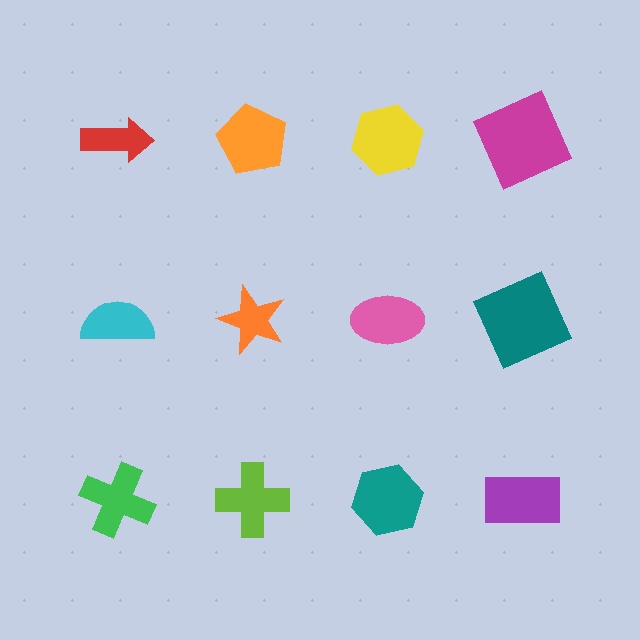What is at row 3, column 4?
A purple rectangle.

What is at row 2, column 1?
A cyan semicircle.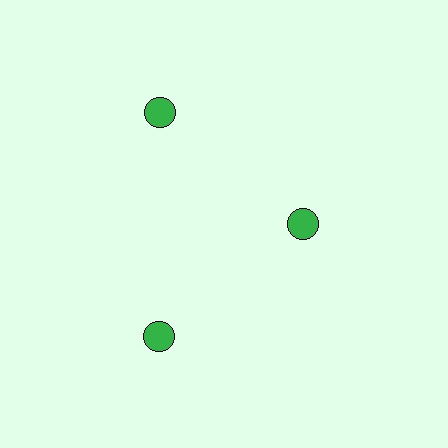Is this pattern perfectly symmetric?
No. The 3 green circles are arranged in a ring, but one element near the 3 o'clock position is pulled inward toward the center, breaking the 3-fold rotational symmetry.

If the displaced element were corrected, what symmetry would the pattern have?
It would have 3-fold rotational symmetry — the pattern would map onto itself every 120 degrees.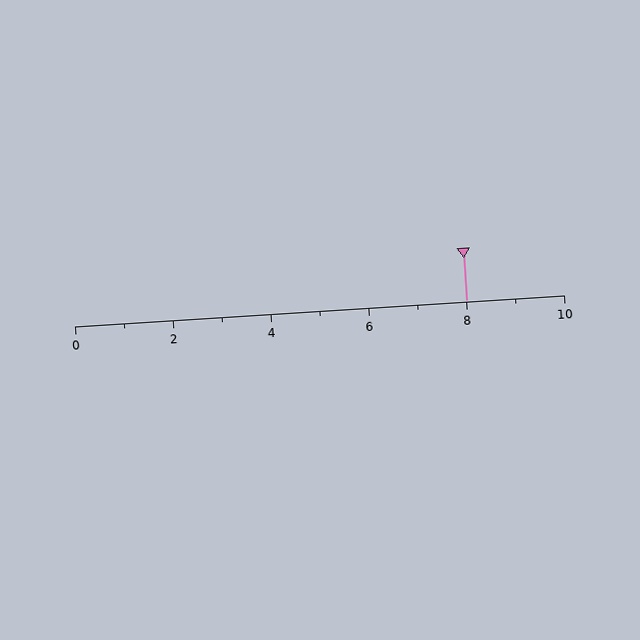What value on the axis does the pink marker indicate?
The marker indicates approximately 8.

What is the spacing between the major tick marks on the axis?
The major ticks are spaced 2 apart.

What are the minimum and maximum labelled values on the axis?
The axis runs from 0 to 10.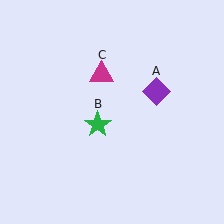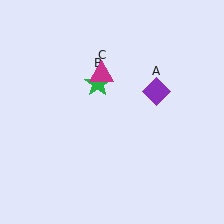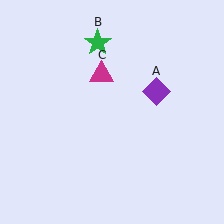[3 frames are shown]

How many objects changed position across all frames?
1 object changed position: green star (object B).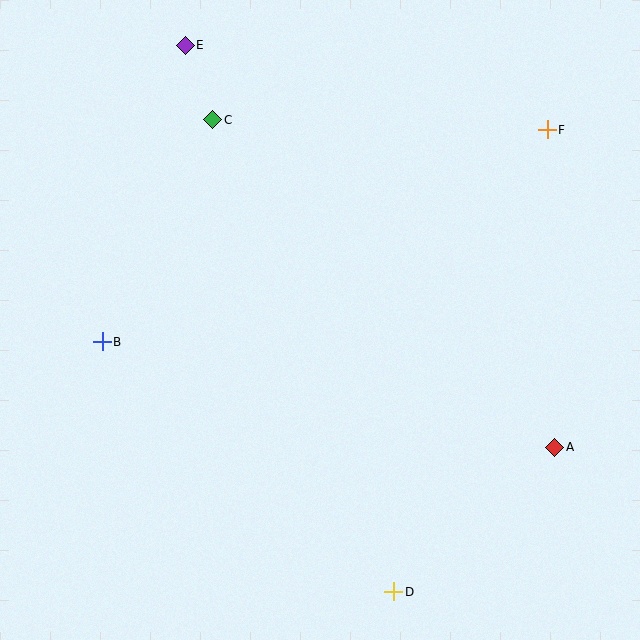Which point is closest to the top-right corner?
Point F is closest to the top-right corner.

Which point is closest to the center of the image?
Point B at (102, 342) is closest to the center.